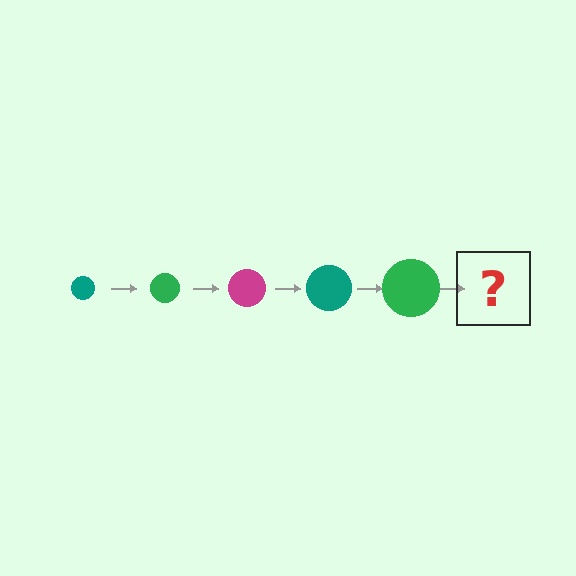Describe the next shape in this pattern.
It should be a magenta circle, larger than the previous one.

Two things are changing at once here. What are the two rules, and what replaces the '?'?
The two rules are that the circle grows larger each step and the color cycles through teal, green, and magenta. The '?' should be a magenta circle, larger than the previous one.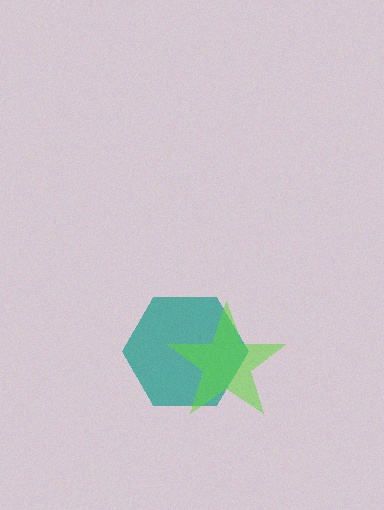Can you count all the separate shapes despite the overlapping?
Yes, there are 2 separate shapes.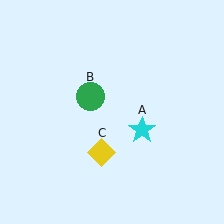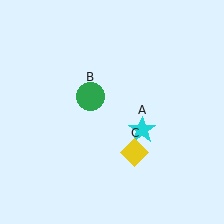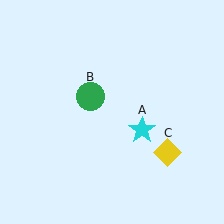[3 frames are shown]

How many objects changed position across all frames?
1 object changed position: yellow diamond (object C).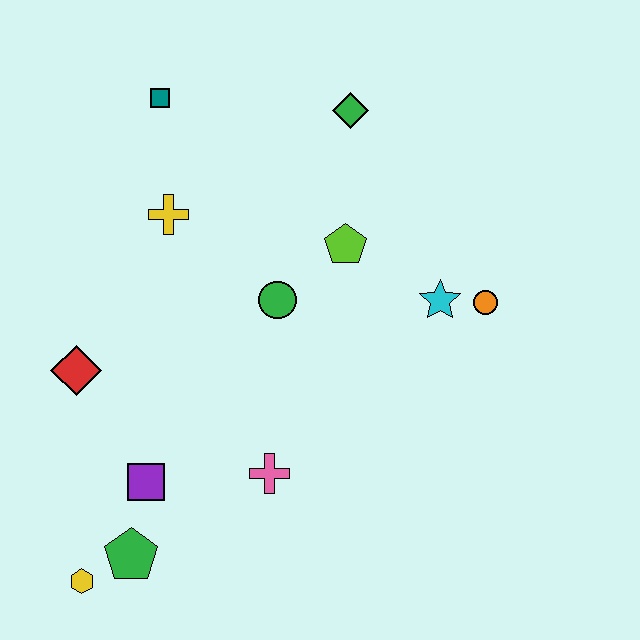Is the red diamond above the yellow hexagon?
Yes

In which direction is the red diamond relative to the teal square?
The red diamond is below the teal square.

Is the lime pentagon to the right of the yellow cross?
Yes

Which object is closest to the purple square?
The green pentagon is closest to the purple square.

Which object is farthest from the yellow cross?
The yellow hexagon is farthest from the yellow cross.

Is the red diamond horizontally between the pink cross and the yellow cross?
No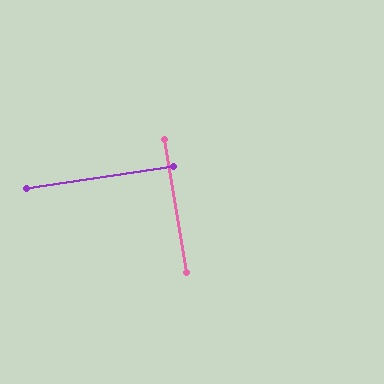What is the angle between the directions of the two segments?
Approximately 89 degrees.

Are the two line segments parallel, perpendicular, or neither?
Perpendicular — they meet at approximately 89°.